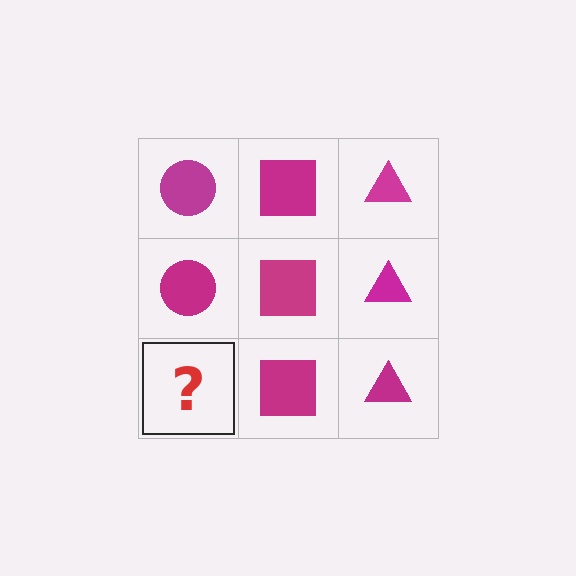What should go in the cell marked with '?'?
The missing cell should contain a magenta circle.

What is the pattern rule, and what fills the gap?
The rule is that each column has a consistent shape. The gap should be filled with a magenta circle.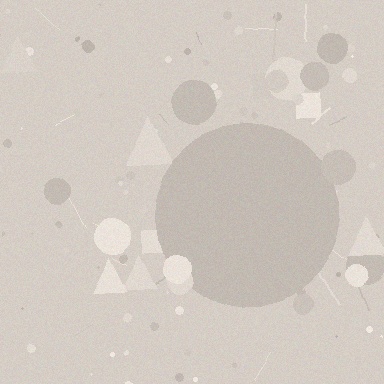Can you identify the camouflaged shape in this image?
The camouflaged shape is a circle.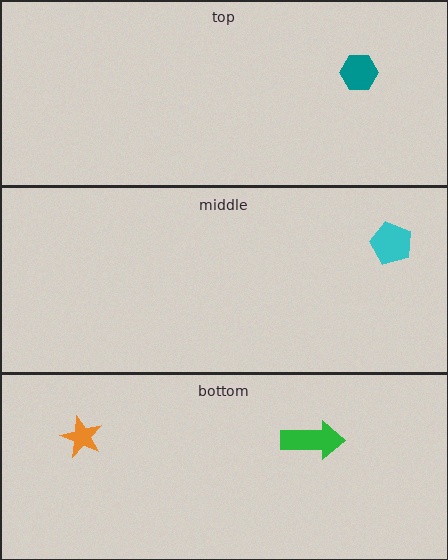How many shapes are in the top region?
1.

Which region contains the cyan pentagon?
The middle region.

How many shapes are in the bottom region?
2.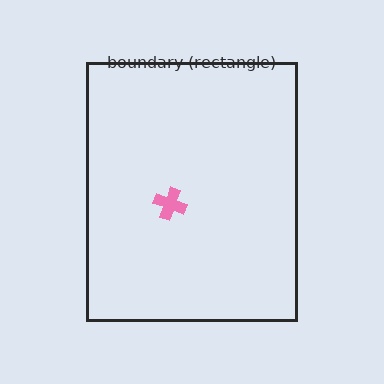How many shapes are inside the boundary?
1 inside, 0 outside.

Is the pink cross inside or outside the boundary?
Inside.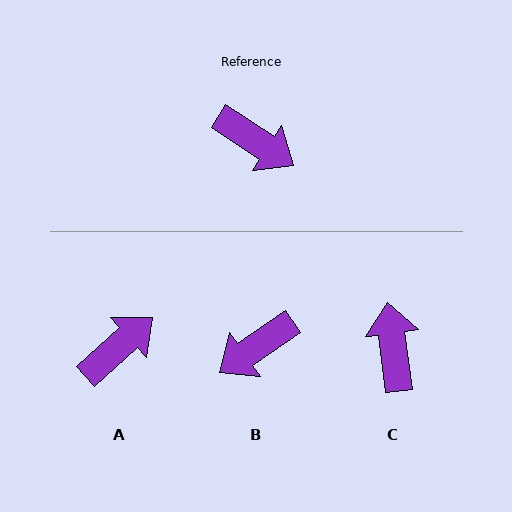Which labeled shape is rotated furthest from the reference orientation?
C, about 130 degrees away.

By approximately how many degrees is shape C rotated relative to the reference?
Approximately 130 degrees counter-clockwise.